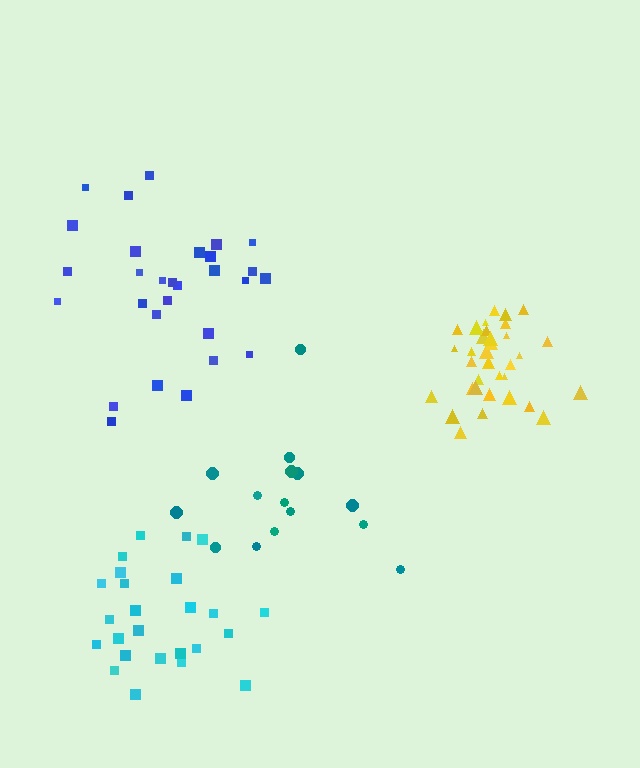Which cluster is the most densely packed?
Yellow.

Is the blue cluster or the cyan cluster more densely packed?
Cyan.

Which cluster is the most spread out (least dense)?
Teal.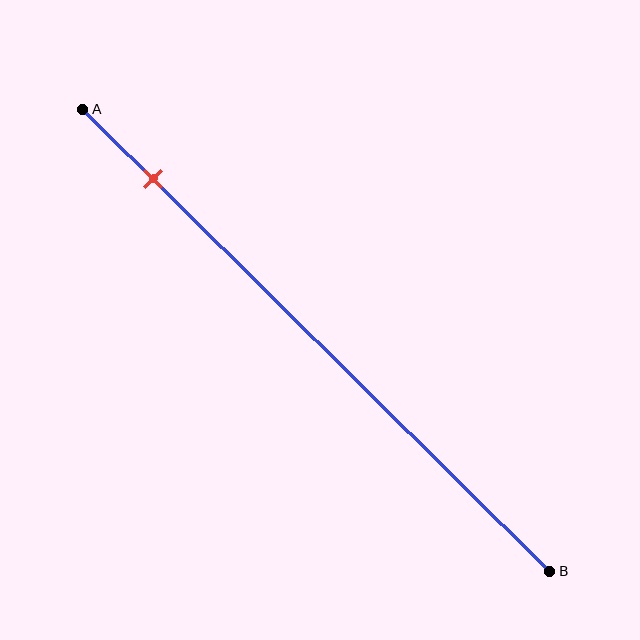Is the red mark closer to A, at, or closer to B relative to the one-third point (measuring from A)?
The red mark is closer to point A than the one-third point of segment AB.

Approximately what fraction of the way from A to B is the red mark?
The red mark is approximately 15% of the way from A to B.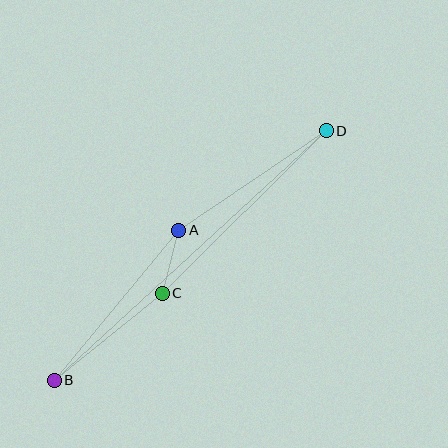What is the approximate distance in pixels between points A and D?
The distance between A and D is approximately 178 pixels.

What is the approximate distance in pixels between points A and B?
The distance between A and B is approximately 195 pixels.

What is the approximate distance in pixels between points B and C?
The distance between B and C is approximately 139 pixels.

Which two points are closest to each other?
Points A and C are closest to each other.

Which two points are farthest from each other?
Points B and D are farthest from each other.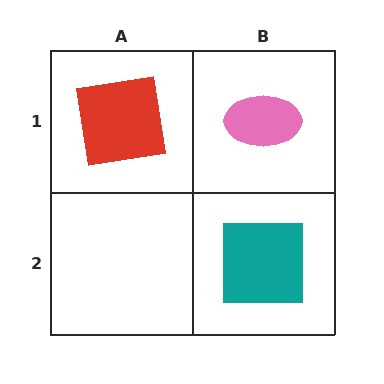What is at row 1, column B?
A pink ellipse.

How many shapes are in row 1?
2 shapes.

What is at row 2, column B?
A teal square.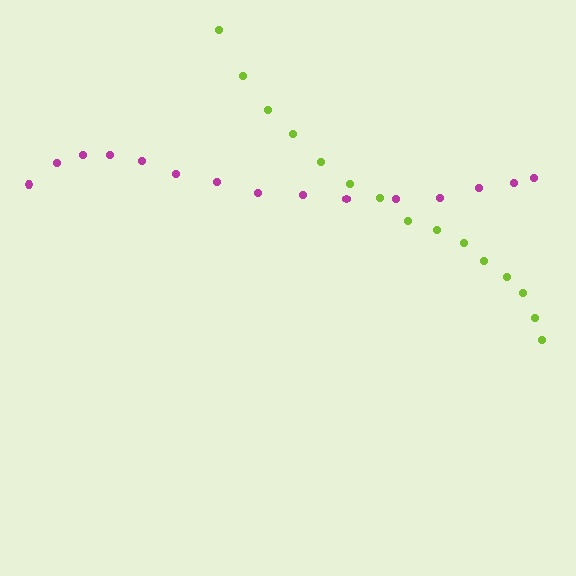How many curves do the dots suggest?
There are 2 distinct paths.